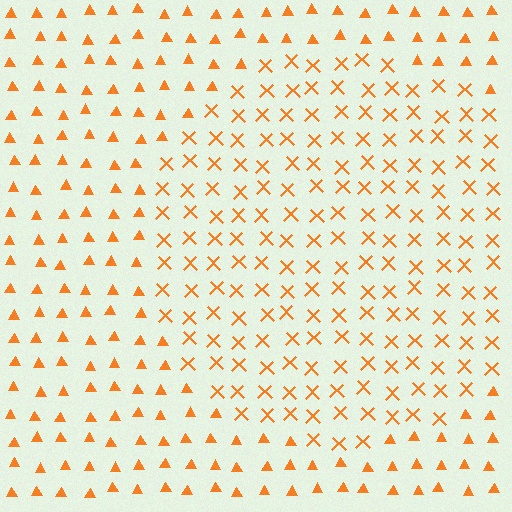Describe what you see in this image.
The image is filled with small orange elements arranged in a uniform grid. A circle-shaped region contains X marks, while the surrounding area contains triangles. The boundary is defined purely by the change in element shape.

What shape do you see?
I see a circle.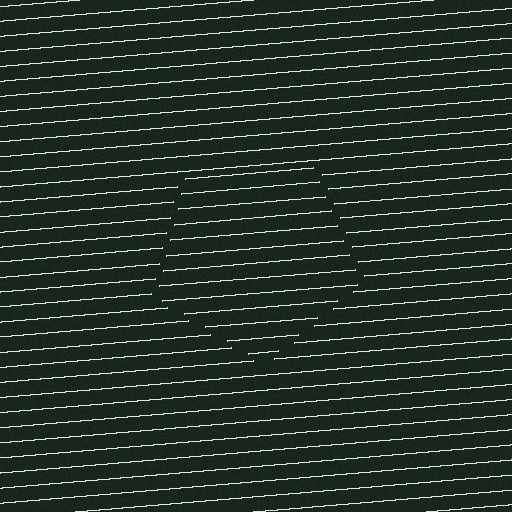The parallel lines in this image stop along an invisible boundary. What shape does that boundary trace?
An illusory pentagon. The interior of the shape contains the same grating, shifted by half a period — the contour is defined by the phase discontinuity where line-ends from the inner and outer gratings abut.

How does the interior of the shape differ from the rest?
The interior of the shape contains the same grating, shifted by half a period — the contour is defined by the phase discontinuity where line-ends from the inner and outer gratings abut.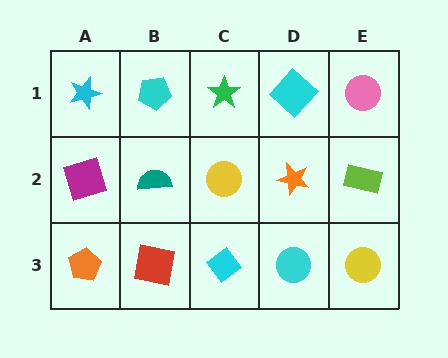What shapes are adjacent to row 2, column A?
A cyan star (row 1, column A), an orange pentagon (row 3, column A), a teal semicircle (row 2, column B).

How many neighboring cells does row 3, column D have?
3.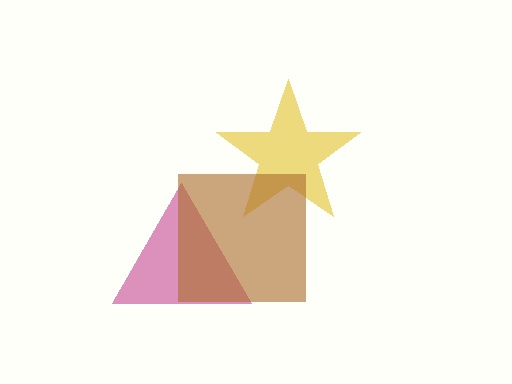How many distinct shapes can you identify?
There are 3 distinct shapes: a magenta triangle, a yellow star, a brown square.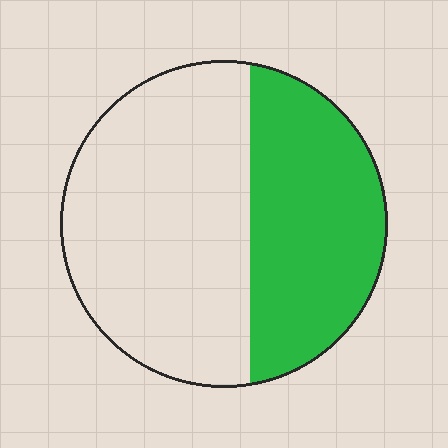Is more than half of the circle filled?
No.